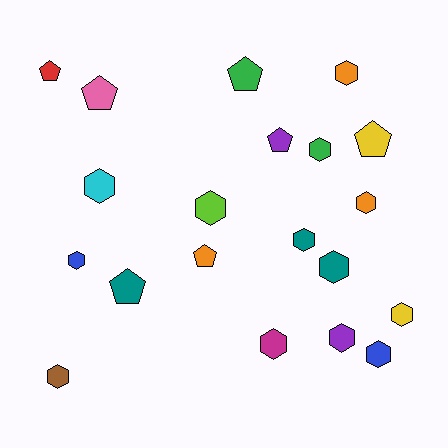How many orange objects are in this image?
There are 3 orange objects.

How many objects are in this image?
There are 20 objects.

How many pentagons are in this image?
There are 7 pentagons.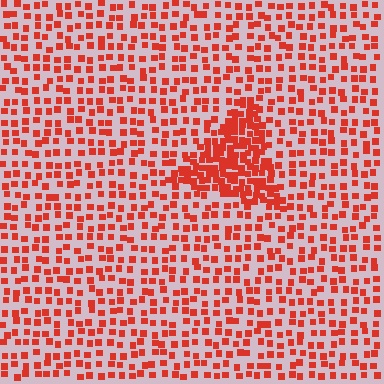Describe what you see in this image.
The image contains small red elements arranged at two different densities. A triangle-shaped region is visible where the elements are more densely packed than the surrounding area.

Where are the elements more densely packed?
The elements are more densely packed inside the triangle boundary.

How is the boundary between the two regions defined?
The boundary is defined by a change in element density (approximately 2.4x ratio). All elements are the same color, size, and shape.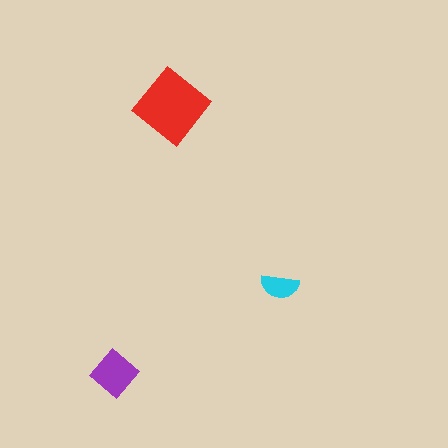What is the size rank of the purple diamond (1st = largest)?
2nd.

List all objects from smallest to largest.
The cyan semicircle, the purple diamond, the red diamond.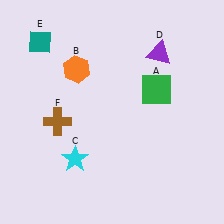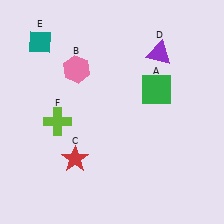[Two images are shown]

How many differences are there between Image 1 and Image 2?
There are 3 differences between the two images.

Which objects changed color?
B changed from orange to pink. C changed from cyan to red. F changed from brown to lime.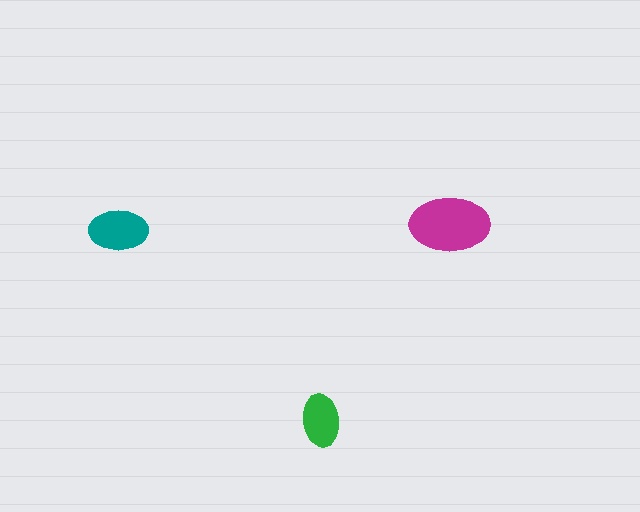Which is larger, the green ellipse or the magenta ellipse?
The magenta one.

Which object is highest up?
The magenta ellipse is topmost.